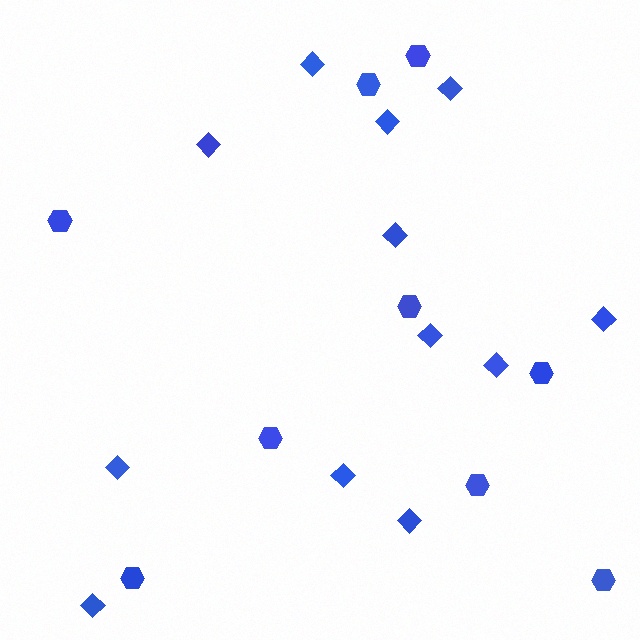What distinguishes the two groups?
There are 2 groups: one group of diamonds (12) and one group of hexagons (9).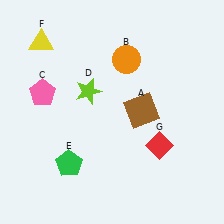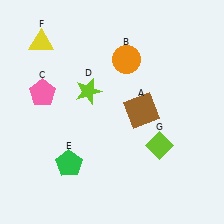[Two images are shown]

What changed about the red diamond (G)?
In Image 1, G is red. In Image 2, it changed to lime.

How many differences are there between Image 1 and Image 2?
There is 1 difference between the two images.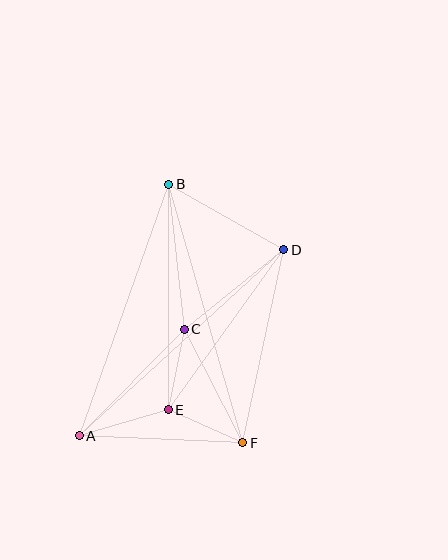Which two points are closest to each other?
Points C and E are closest to each other.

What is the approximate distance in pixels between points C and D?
The distance between C and D is approximately 128 pixels.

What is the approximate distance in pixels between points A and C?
The distance between A and C is approximately 149 pixels.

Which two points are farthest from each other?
Points A and D are farthest from each other.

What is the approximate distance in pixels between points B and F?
The distance between B and F is approximately 269 pixels.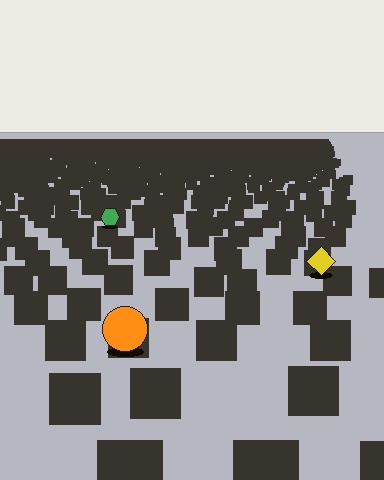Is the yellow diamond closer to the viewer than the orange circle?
No. The orange circle is closer — you can tell from the texture gradient: the ground texture is coarser near it.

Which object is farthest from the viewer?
The green hexagon is farthest from the viewer. It appears smaller and the ground texture around it is denser.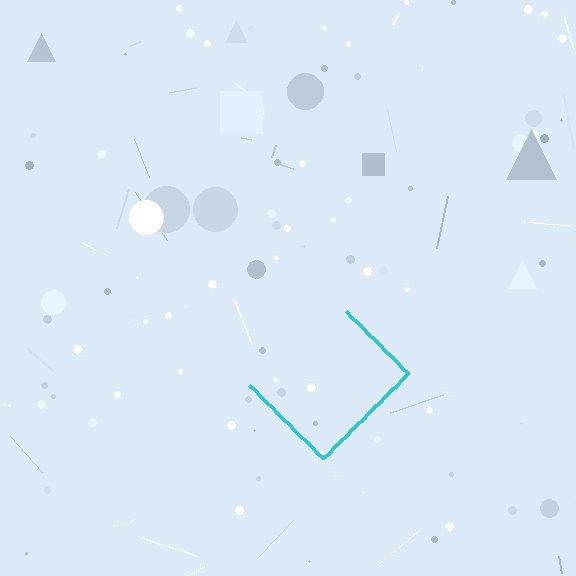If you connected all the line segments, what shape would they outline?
They would outline a diamond.